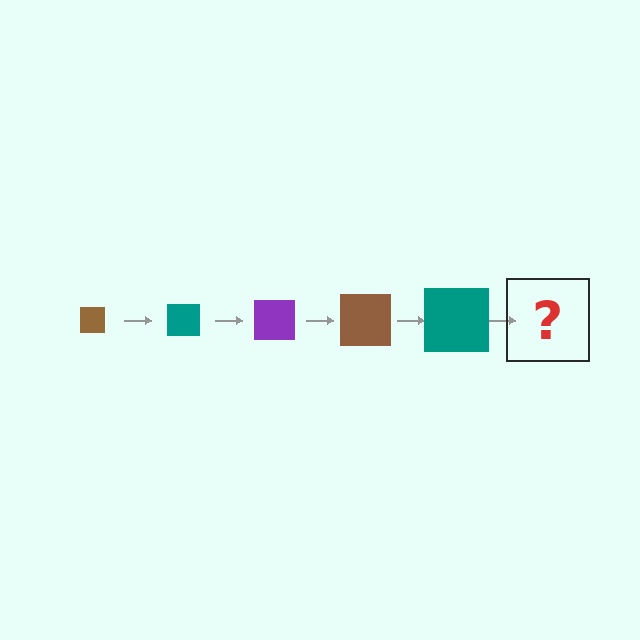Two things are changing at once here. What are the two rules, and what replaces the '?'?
The two rules are that the square grows larger each step and the color cycles through brown, teal, and purple. The '?' should be a purple square, larger than the previous one.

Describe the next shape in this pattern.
It should be a purple square, larger than the previous one.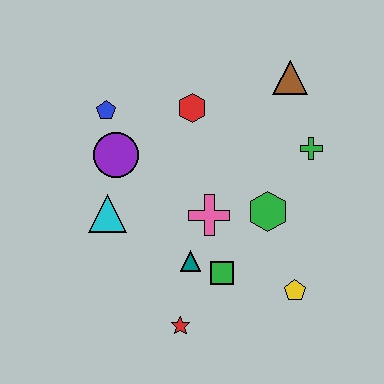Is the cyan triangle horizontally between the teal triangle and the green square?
No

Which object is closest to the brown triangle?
The green cross is closest to the brown triangle.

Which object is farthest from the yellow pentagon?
The blue pentagon is farthest from the yellow pentagon.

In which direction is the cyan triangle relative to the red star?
The cyan triangle is above the red star.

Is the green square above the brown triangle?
No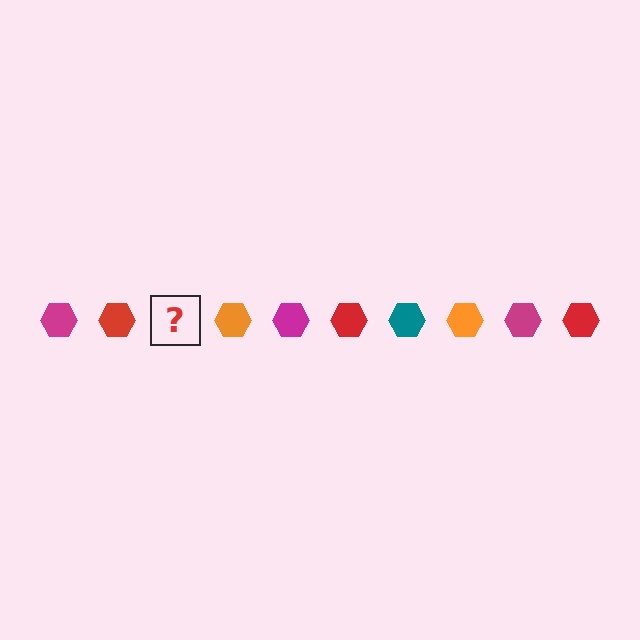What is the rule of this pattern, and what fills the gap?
The rule is that the pattern cycles through magenta, red, teal, orange hexagons. The gap should be filled with a teal hexagon.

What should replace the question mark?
The question mark should be replaced with a teal hexagon.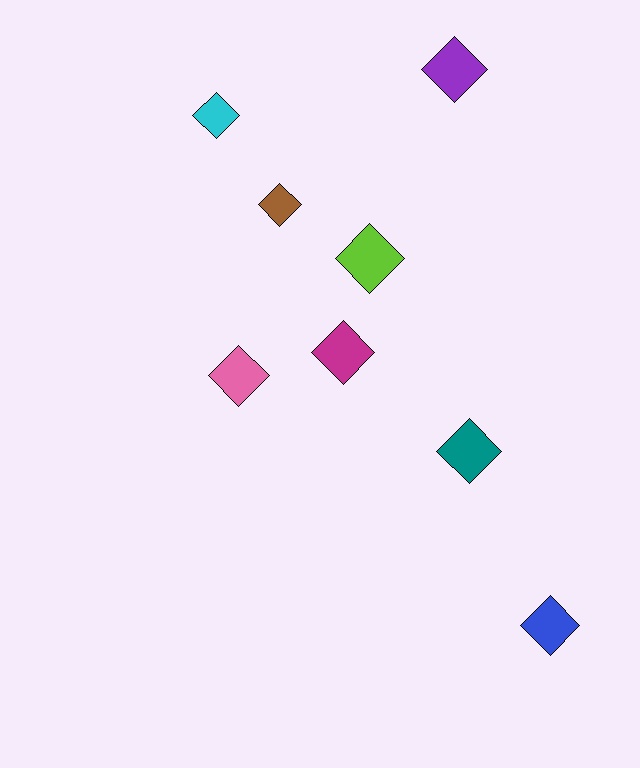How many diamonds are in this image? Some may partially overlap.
There are 8 diamonds.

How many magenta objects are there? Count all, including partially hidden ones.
There is 1 magenta object.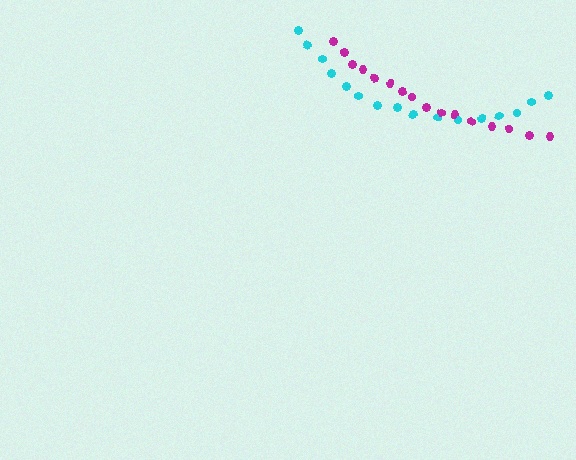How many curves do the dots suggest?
There are 2 distinct paths.